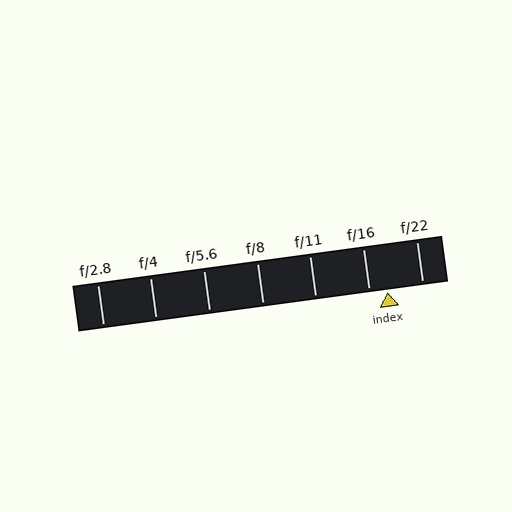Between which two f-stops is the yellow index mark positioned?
The index mark is between f/16 and f/22.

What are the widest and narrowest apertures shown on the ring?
The widest aperture shown is f/2.8 and the narrowest is f/22.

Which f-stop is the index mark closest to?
The index mark is closest to f/16.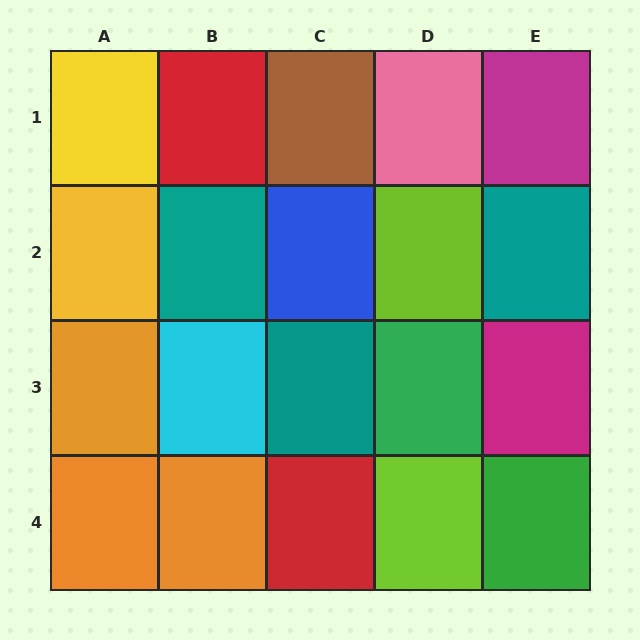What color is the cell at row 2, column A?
Yellow.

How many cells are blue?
1 cell is blue.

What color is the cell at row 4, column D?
Lime.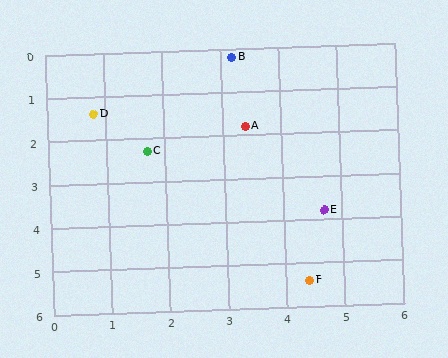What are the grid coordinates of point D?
Point D is at approximately (0.8, 1.4).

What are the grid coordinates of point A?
Point A is at approximately (3.4, 1.8).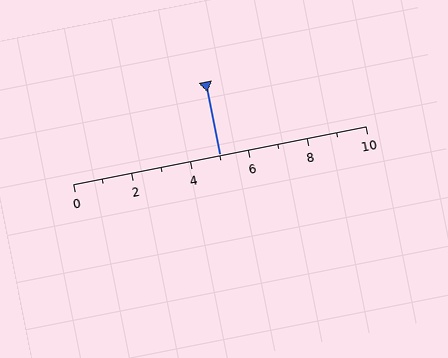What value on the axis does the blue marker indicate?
The marker indicates approximately 5.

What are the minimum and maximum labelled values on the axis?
The axis runs from 0 to 10.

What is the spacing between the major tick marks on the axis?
The major ticks are spaced 2 apart.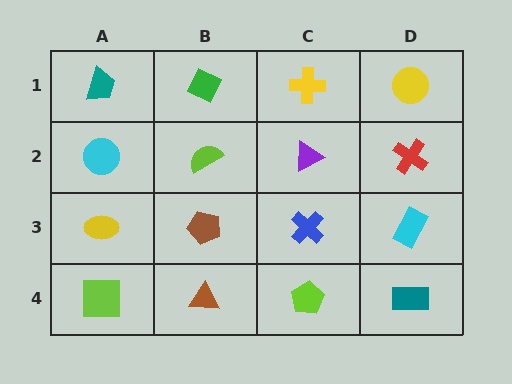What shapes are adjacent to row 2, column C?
A yellow cross (row 1, column C), a blue cross (row 3, column C), a lime semicircle (row 2, column B), a red cross (row 2, column D).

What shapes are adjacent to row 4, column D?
A cyan rectangle (row 3, column D), a lime pentagon (row 4, column C).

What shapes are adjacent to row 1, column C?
A purple triangle (row 2, column C), a green diamond (row 1, column B), a yellow circle (row 1, column D).